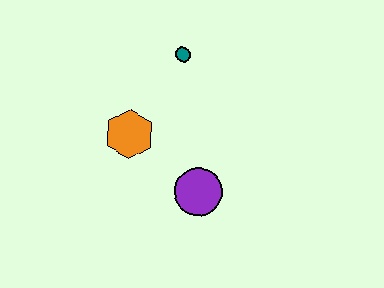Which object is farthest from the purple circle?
The teal circle is farthest from the purple circle.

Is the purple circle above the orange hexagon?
No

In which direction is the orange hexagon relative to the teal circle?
The orange hexagon is below the teal circle.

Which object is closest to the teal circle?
The orange hexagon is closest to the teal circle.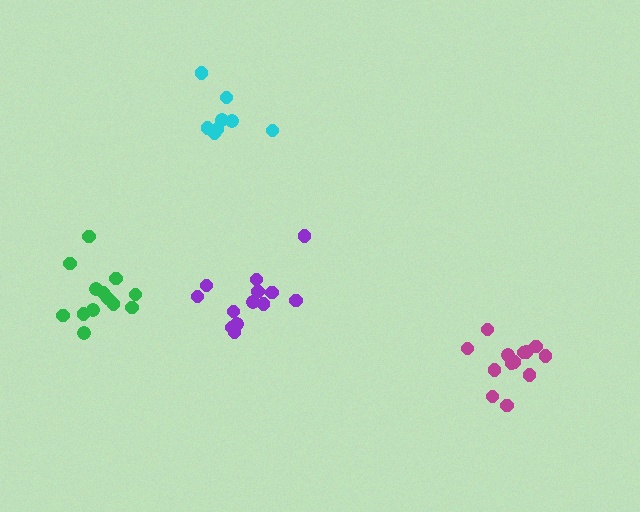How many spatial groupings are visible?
There are 4 spatial groupings.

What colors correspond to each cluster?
The clusters are colored: magenta, cyan, green, purple.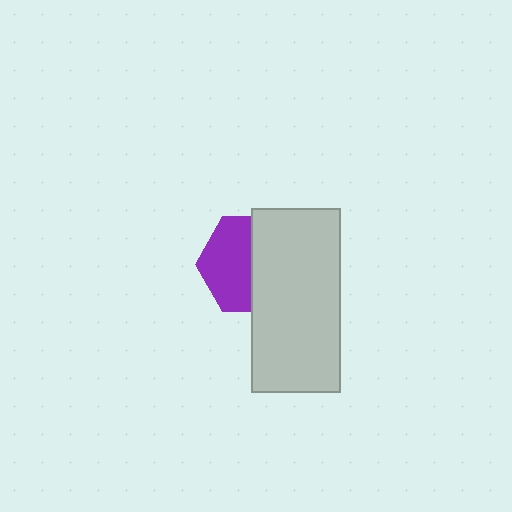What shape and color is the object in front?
The object in front is a light gray rectangle.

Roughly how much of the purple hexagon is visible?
About half of it is visible (roughly 52%).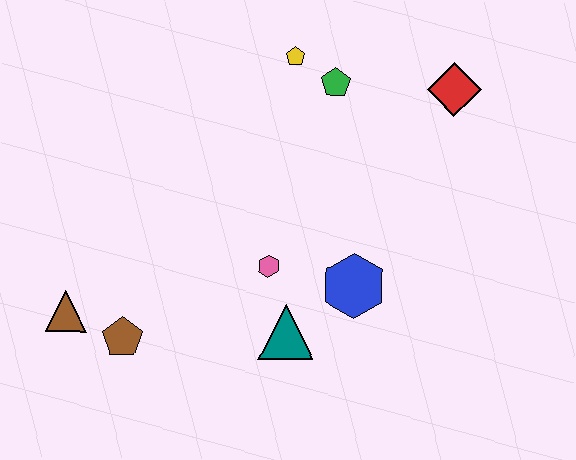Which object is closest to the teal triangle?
The pink hexagon is closest to the teal triangle.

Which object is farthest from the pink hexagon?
The red diamond is farthest from the pink hexagon.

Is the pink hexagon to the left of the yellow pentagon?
Yes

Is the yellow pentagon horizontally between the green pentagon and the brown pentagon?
Yes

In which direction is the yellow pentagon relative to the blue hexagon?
The yellow pentagon is above the blue hexagon.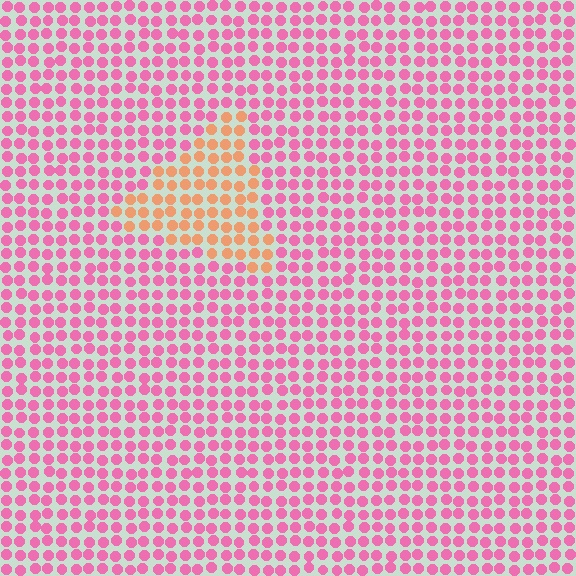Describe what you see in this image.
The image is filled with small pink elements in a uniform arrangement. A triangle-shaped region is visible where the elements are tinted to a slightly different hue, forming a subtle color boundary.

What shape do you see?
I see a triangle.